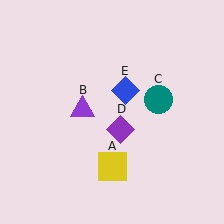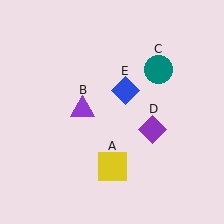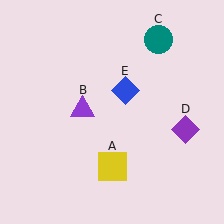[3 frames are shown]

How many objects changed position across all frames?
2 objects changed position: teal circle (object C), purple diamond (object D).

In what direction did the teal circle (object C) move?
The teal circle (object C) moved up.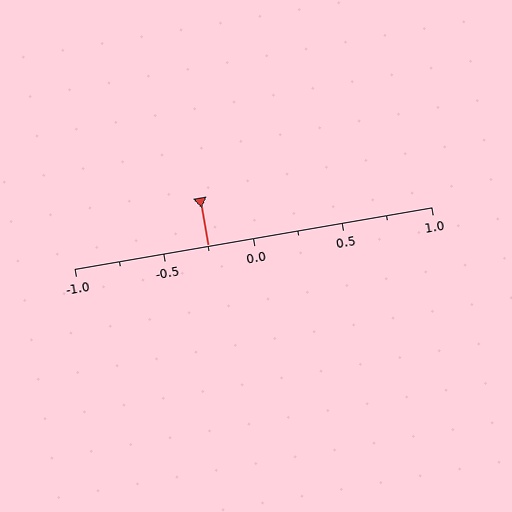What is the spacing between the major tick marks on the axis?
The major ticks are spaced 0.5 apart.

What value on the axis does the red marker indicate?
The marker indicates approximately -0.25.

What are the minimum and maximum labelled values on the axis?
The axis runs from -1.0 to 1.0.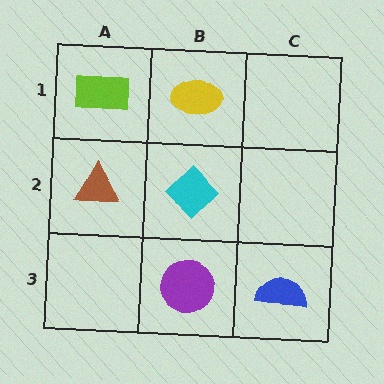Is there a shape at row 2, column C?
No, that cell is empty.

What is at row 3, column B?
A purple circle.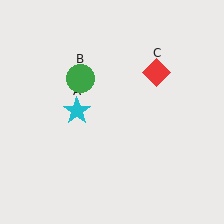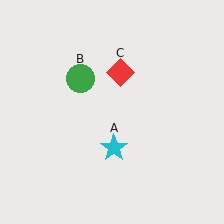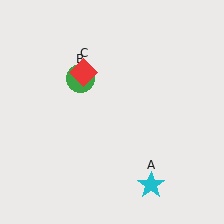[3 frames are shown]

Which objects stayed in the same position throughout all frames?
Green circle (object B) remained stationary.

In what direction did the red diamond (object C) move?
The red diamond (object C) moved left.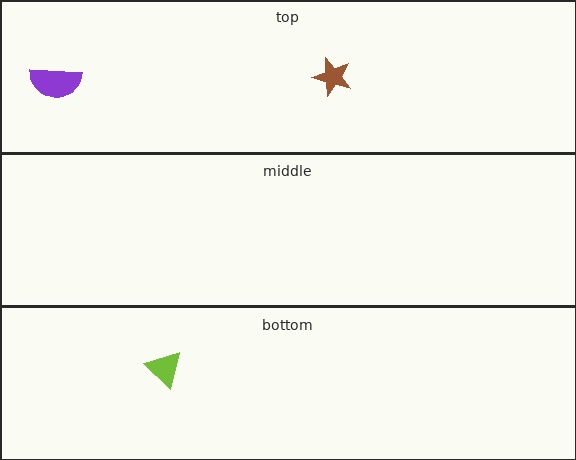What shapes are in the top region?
The brown star, the purple semicircle.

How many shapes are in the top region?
2.